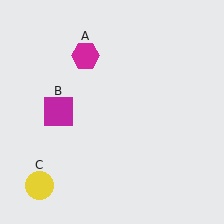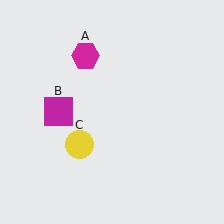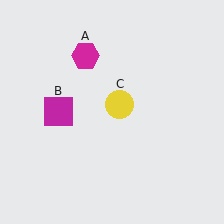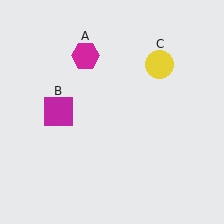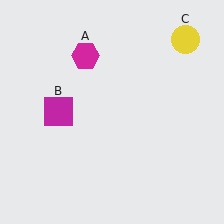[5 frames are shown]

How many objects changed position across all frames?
1 object changed position: yellow circle (object C).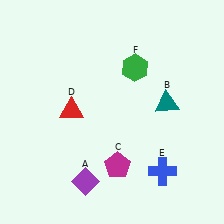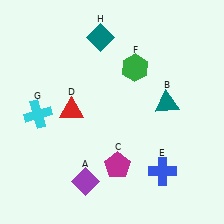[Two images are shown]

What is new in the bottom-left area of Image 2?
A cyan cross (G) was added in the bottom-left area of Image 2.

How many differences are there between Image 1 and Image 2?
There are 2 differences between the two images.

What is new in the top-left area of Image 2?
A teal diamond (H) was added in the top-left area of Image 2.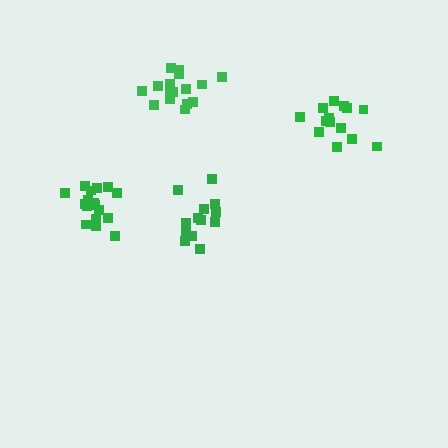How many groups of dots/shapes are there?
There are 4 groups.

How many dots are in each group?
Group 1: 13 dots, Group 2: 17 dots, Group 3: 14 dots, Group 4: 16 dots (60 total).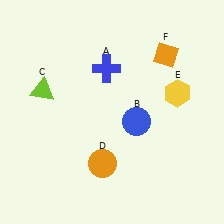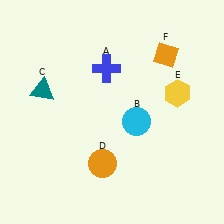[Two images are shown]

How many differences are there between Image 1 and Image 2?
There are 2 differences between the two images.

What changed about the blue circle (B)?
In Image 1, B is blue. In Image 2, it changed to cyan.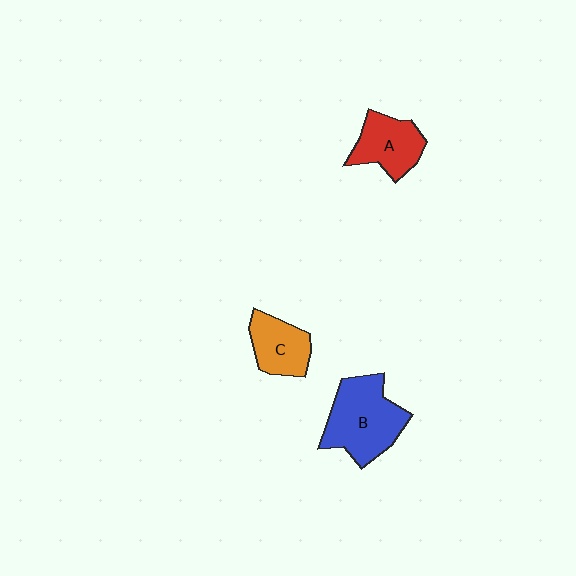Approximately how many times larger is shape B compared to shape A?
Approximately 1.5 times.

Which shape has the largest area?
Shape B (blue).